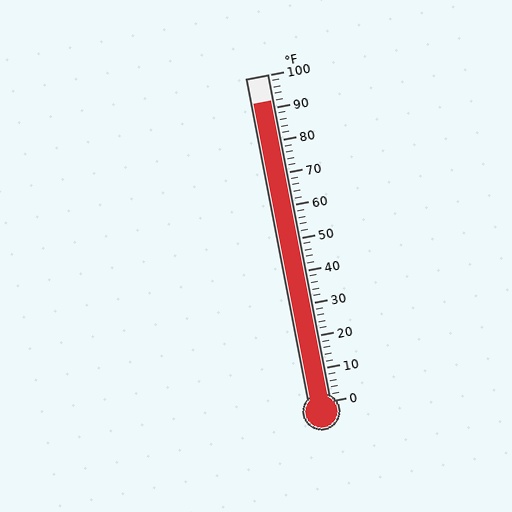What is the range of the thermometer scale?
The thermometer scale ranges from 0°F to 100°F.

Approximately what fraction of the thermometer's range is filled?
The thermometer is filled to approximately 90% of its range.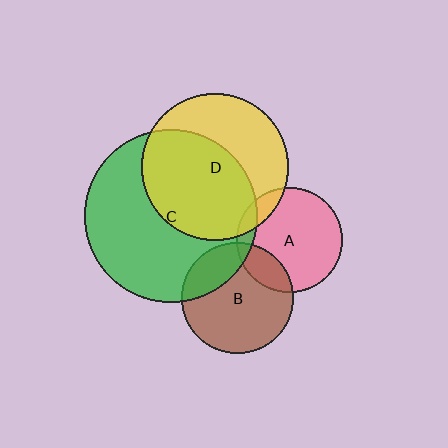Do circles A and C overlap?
Yes.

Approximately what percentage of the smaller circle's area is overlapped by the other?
Approximately 10%.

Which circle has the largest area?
Circle C (green).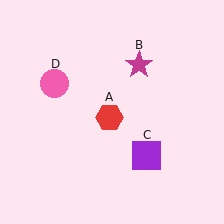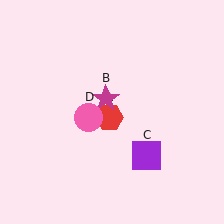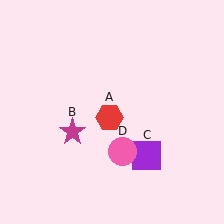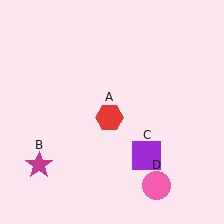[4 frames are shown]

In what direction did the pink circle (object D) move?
The pink circle (object D) moved down and to the right.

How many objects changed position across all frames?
2 objects changed position: magenta star (object B), pink circle (object D).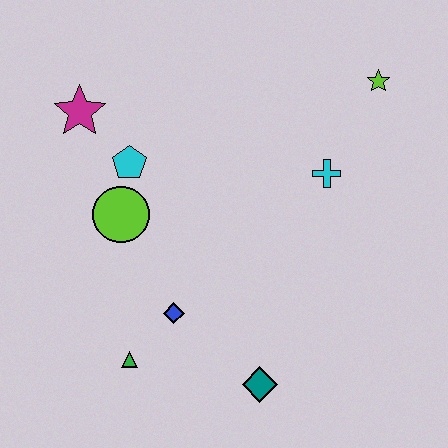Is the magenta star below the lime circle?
No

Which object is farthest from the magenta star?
The teal diamond is farthest from the magenta star.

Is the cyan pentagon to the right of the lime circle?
Yes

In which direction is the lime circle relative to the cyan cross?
The lime circle is to the left of the cyan cross.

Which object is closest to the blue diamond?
The green triangle is closest to the blue diamond.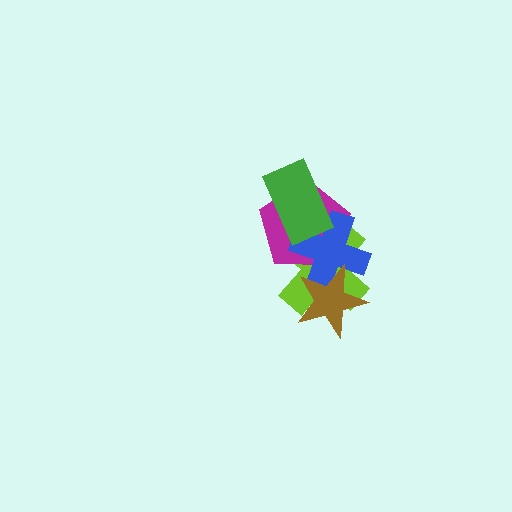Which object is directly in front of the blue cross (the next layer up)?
The green rectangle is directly in front of the blue cross.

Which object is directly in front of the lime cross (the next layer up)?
The magenta pentagon is directly in front of the lime cross.